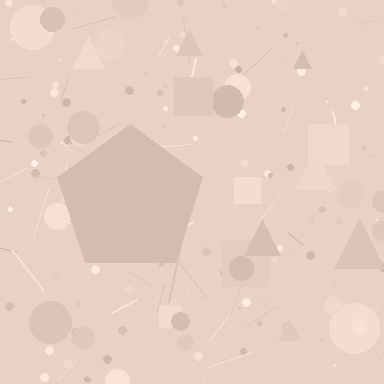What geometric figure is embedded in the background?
A pentagon is embedded in the background.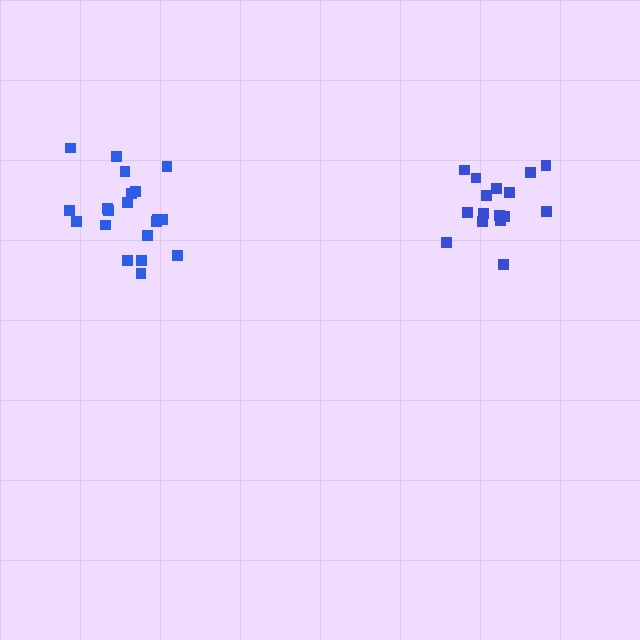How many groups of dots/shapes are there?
There are 2 groups.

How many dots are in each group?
Group 1: 16 dots, Group 2: 20 dots (36 total).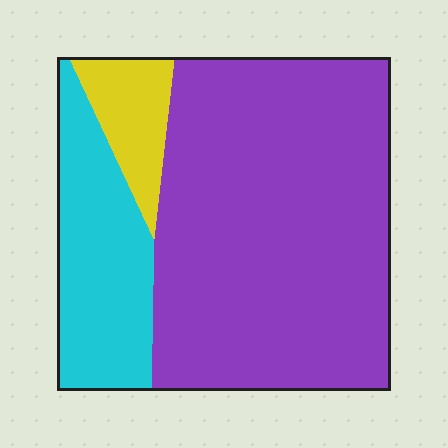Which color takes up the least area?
Yellow, at roughly 10%.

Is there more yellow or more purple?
Purple.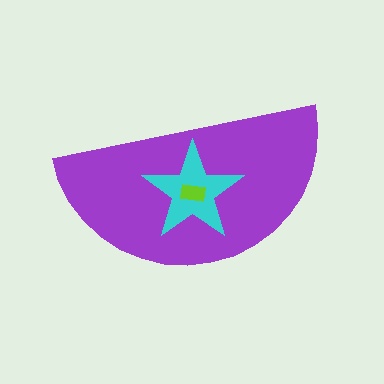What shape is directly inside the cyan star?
The lime rectangle.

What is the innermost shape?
The lime rectangle.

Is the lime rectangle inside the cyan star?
Yes.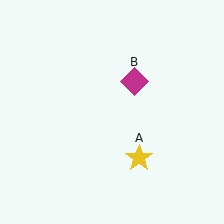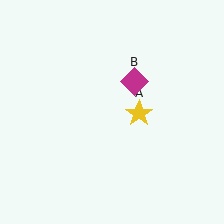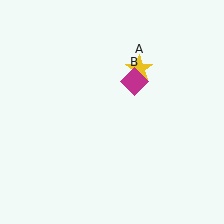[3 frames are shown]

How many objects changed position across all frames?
1 object changed position: yellow star (object A).